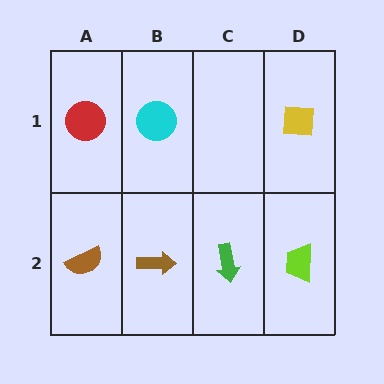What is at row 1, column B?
A cyan circle.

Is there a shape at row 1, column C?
No, that cell is empty.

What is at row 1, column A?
A red circle.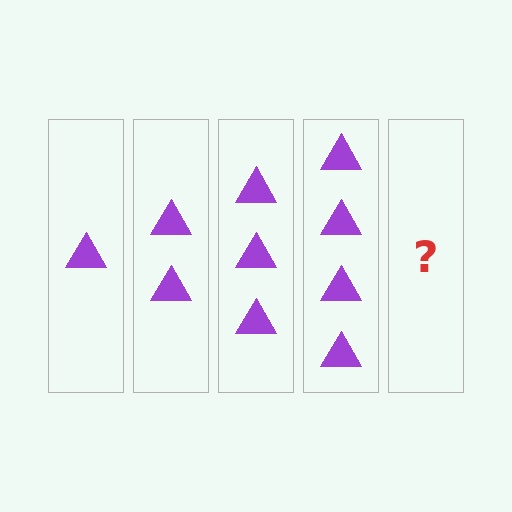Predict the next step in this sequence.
The next step is 5 triangles.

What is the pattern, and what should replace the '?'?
The pattern is that each step adds one more triangle. The '?' should be 5 triangles.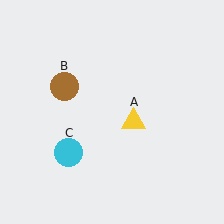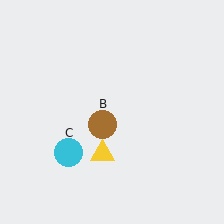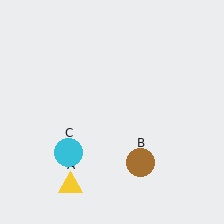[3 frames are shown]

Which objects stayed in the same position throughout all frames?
Cyan circle (object C) remained stationary.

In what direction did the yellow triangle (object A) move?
The yellow triangle (object A) moved down and to the left.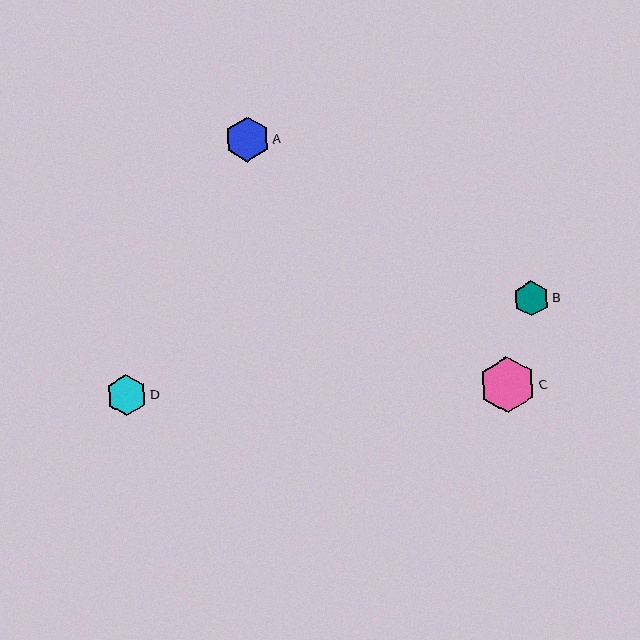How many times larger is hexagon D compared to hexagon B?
Hexagon D is approximately 1.2 times the size of hexagon B.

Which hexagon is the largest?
Hexagon C is the largest with a size of approximately 56 pixels.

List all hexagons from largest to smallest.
From largest to smallest: C, A, D, B.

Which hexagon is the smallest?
Hexagon B is the smallest with a size of approximately 35 pixels.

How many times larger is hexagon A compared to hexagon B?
Hexagon A is approximately 1.3 times the size of hexagon B.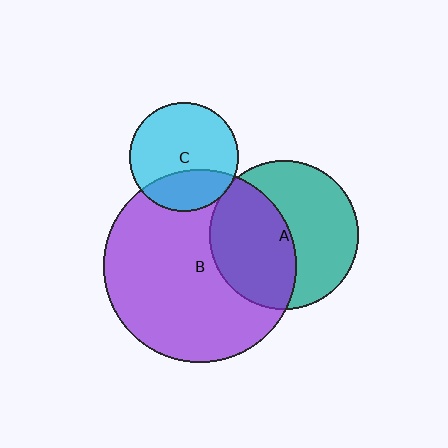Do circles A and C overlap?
Yes.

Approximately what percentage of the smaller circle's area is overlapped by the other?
Approximately 5%.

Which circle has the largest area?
Circle B (purple).